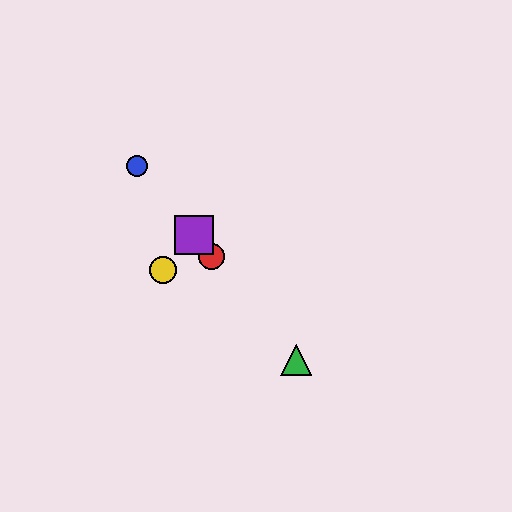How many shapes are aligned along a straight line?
4 shapes (the red circle, the blue circle, the green triangle, the purple square) are aligned along a straight line.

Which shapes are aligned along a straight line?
The red circle, the blue circle, the green triangle, the purple square are aligned along a straight line.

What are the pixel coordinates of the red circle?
The red circle is at (211, 256).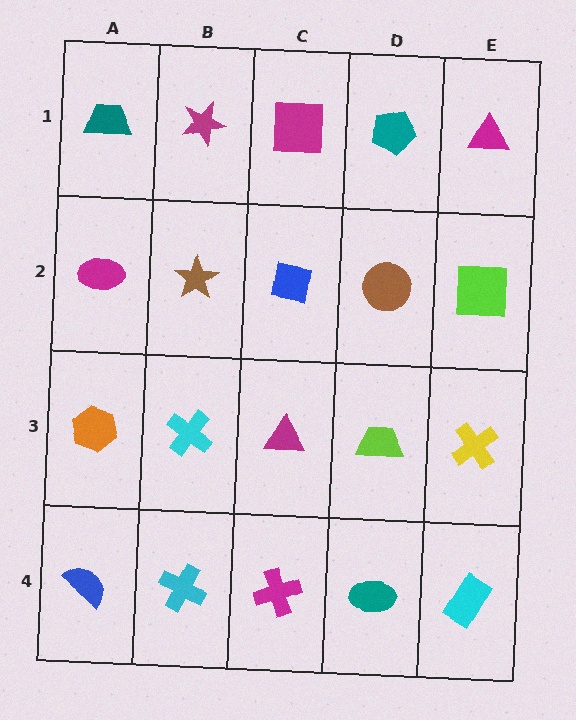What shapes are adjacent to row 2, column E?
A magenta triangle (row 1, column E), a yellow cross (row 3, column E), a brown circle (row 2, column D).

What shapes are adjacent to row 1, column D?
A brown circle (row 2, column D), a magenta square (row 1, column C), a magenta triangle (row 1, column E).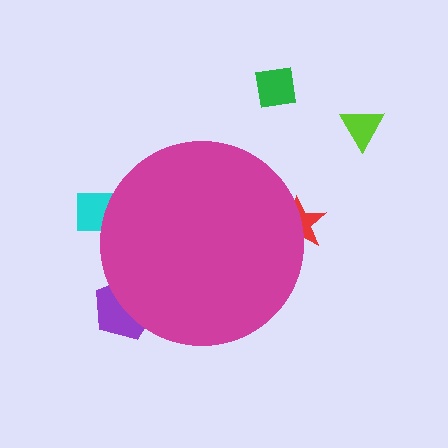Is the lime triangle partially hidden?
No, the lime triangle is fully visible.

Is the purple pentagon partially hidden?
Yes, the purple pentagon is partially hidden behind the magenta circle.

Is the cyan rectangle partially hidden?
Yes, the cyan rectangle is partially hidden behind the magenta circle.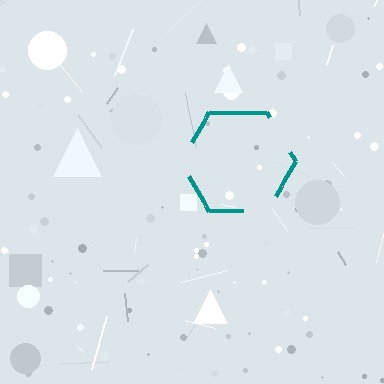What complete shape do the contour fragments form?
The contour fragments form a hexagon.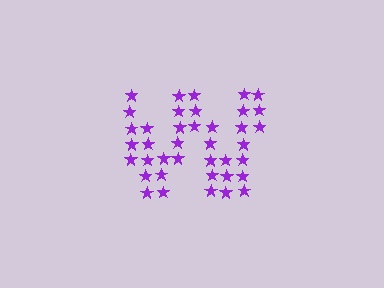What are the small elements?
The small elements are stars.